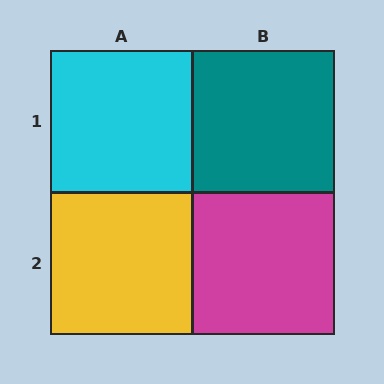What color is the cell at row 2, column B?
Magenta.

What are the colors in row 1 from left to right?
Cyan, teal.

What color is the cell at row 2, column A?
Yellow.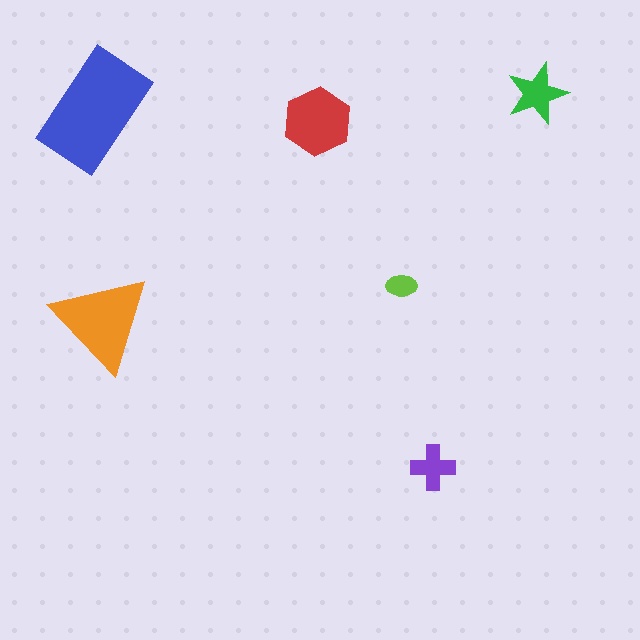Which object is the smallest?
The lime ellipse.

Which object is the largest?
The blue rectangle.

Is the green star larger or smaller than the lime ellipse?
Larger.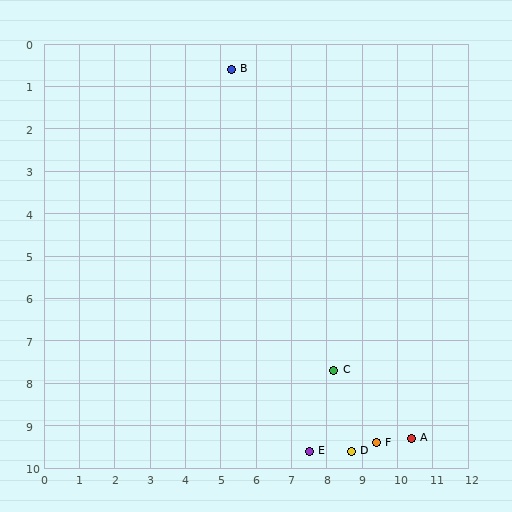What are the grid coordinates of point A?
Point A is at approximately (10.4, 9.3).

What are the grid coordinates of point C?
Point C is at approximately (8.2, 7.7).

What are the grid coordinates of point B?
Point B is at approximately (5.3, 0.6).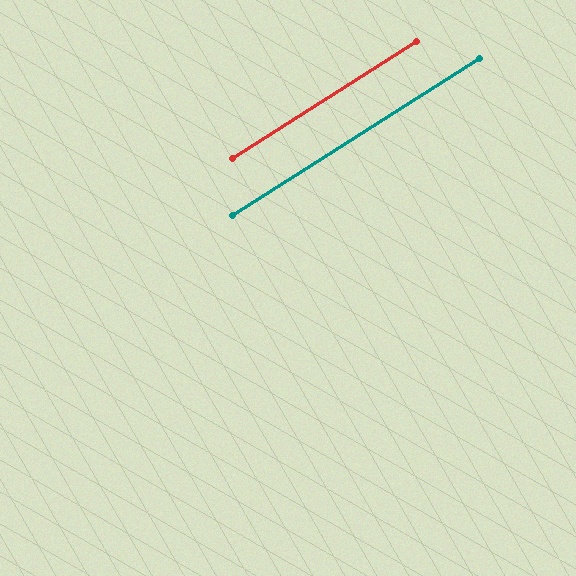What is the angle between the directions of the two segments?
Approximately 0 degrees.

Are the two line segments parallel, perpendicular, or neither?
Parallel — their directions differ by only 0.0°.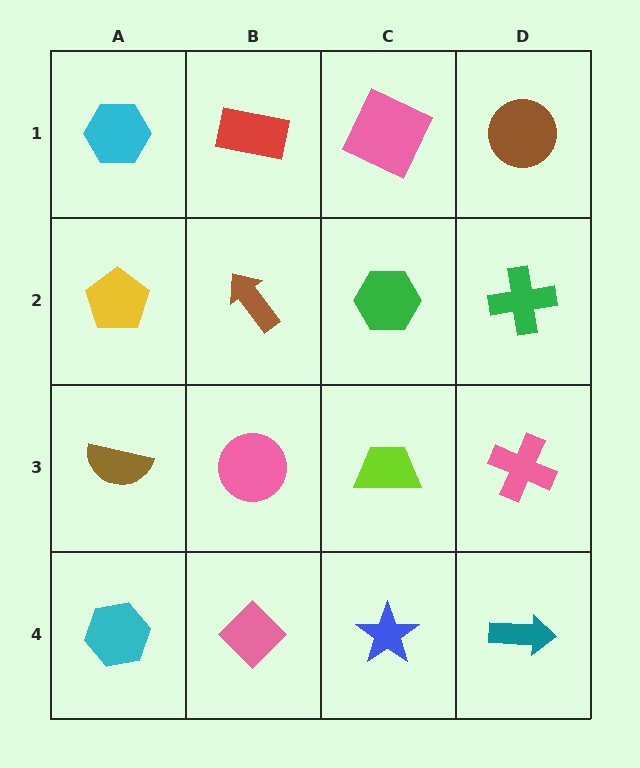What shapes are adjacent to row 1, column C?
A green hexagon (row 2, column C), a red rectangle (row 1, column B), a brown circle (row 1, column D).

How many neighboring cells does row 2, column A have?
3.